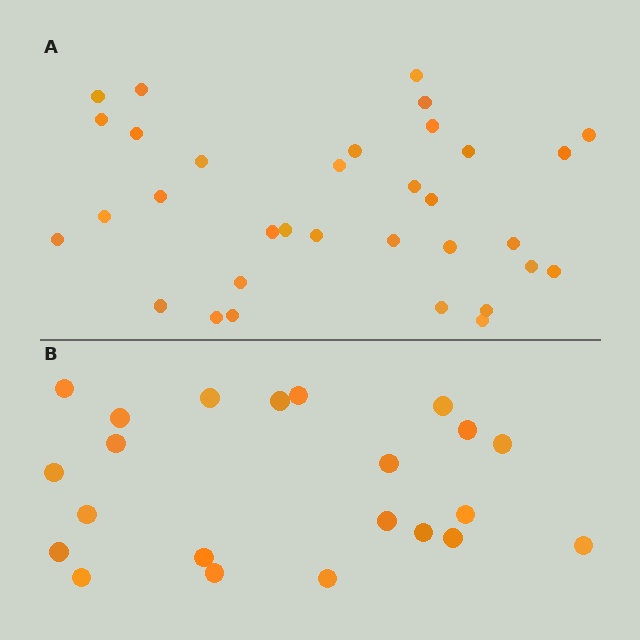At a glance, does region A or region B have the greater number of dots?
Region A (the top region) has more dots.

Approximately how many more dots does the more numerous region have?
Region A has roughly 12 or so more dots than region B.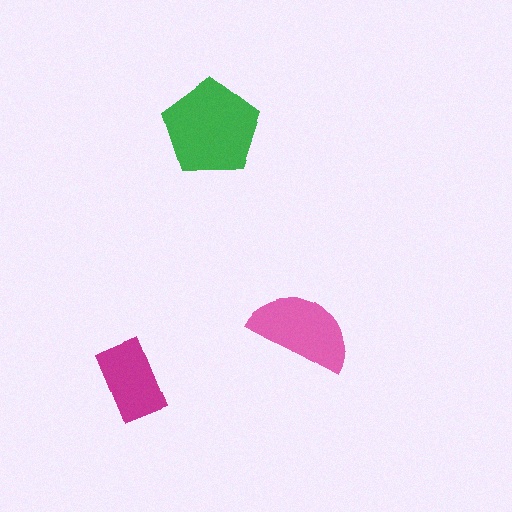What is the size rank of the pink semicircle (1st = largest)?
2nd.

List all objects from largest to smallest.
The green pentagon, the pink semicircle, the magenta rectangle.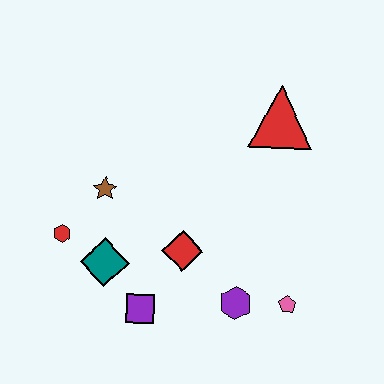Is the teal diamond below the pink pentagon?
No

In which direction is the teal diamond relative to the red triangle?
The teal diamond is to the left of the red triangle.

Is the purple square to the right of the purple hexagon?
No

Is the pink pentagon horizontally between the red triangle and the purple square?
No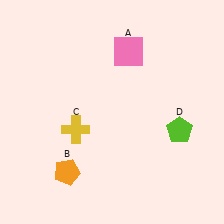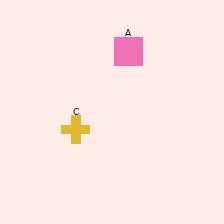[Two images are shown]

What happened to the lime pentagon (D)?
The lime pentagon (D) was removed in Image 2. It was in the bottom-right area of Image 1.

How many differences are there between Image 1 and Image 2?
There are 2 differences between the two images.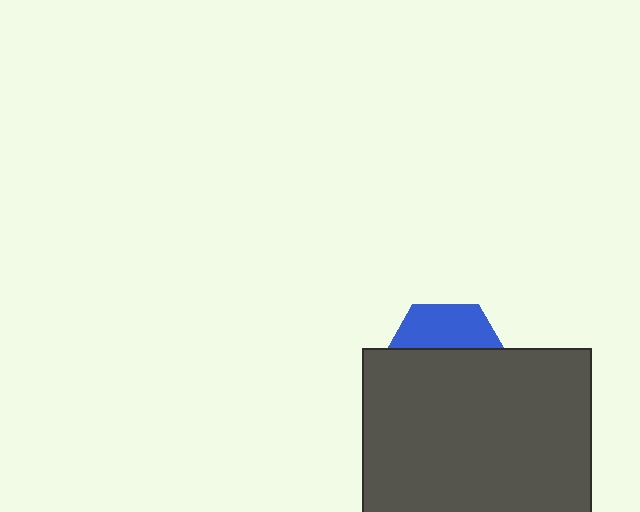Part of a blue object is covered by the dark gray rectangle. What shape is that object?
It is a hexagon.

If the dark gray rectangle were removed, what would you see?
You would see the complete blue hexagon.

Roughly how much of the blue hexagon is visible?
A small part of it is visible (roughly 35%).